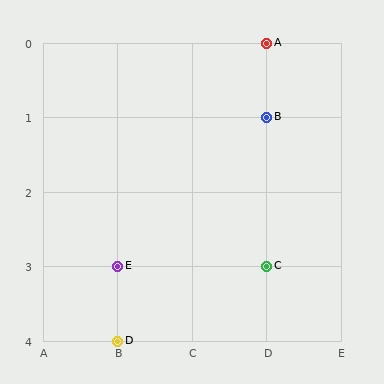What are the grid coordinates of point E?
Point E is at grid coordinates (B, 3).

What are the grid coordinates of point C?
Point C is at grid coordinates (D, 3).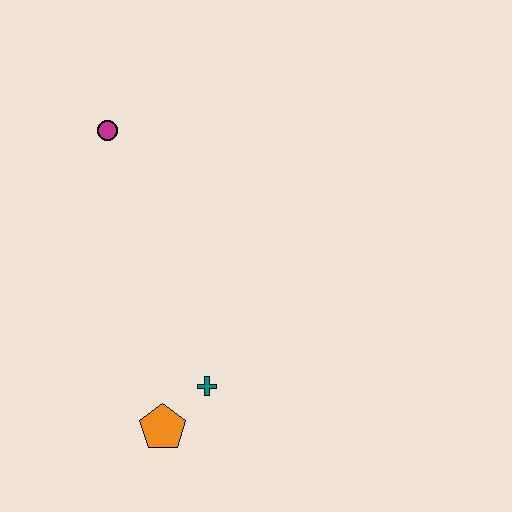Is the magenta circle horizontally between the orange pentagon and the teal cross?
No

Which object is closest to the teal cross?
The orange pentagon is closest to the teal cross.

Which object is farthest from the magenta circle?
The orange pentagon is farthest from the magenta circle.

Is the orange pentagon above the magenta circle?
No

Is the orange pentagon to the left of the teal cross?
Yes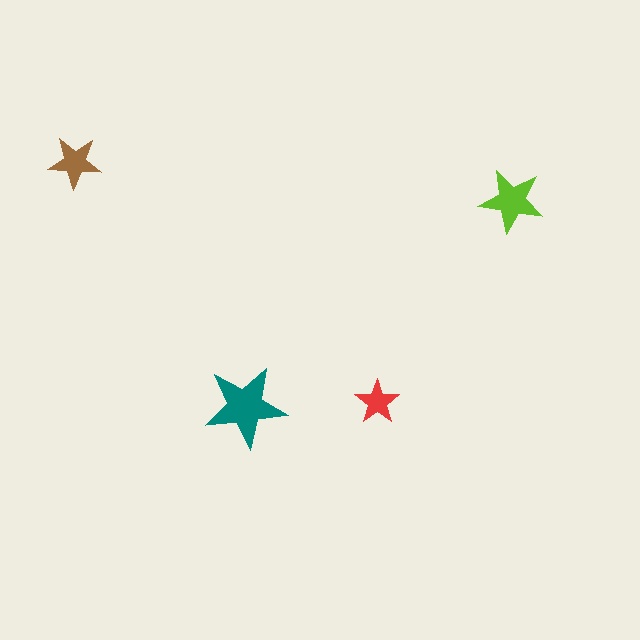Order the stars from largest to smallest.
the teal one, the lime one, the brown one, the red one.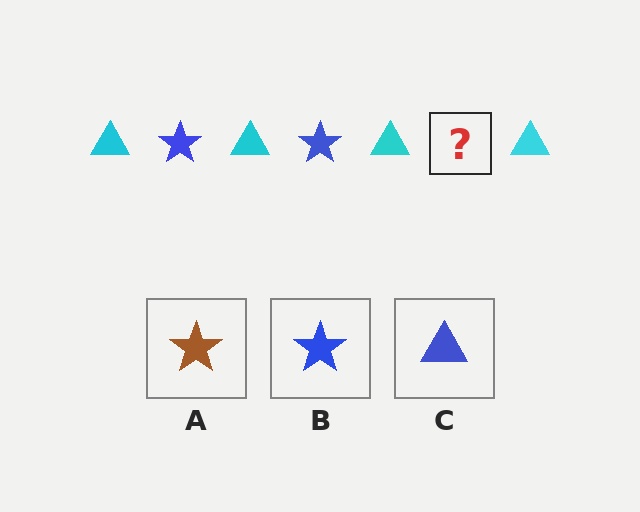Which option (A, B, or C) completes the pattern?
B.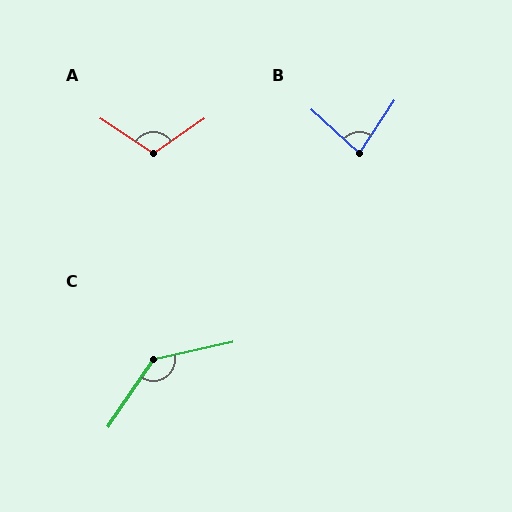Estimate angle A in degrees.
Approximately 112 degrees.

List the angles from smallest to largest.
B (82°), A (112°), C (136°).